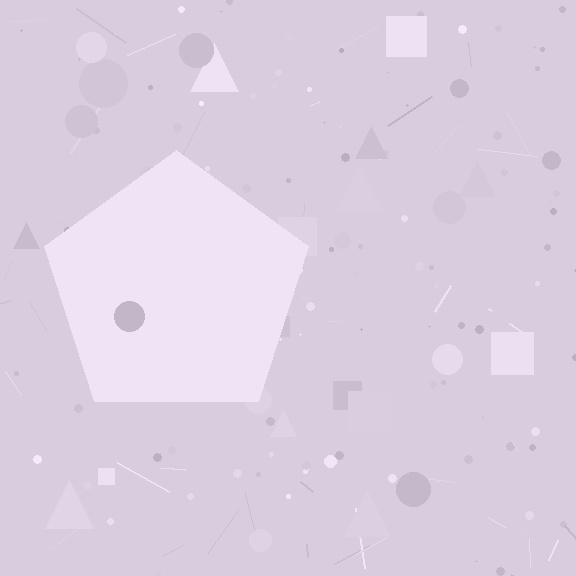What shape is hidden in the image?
A pentagon is hidden in the image.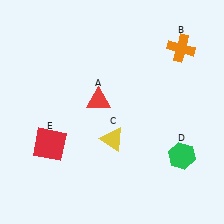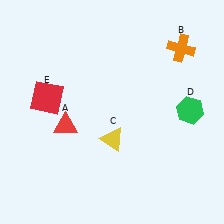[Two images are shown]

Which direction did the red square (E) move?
The red square (E) moved up.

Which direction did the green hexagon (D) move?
The green hexagon (D) moved up.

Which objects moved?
The objects that moved are: the red triangle (A), the green hexagon (D), the red square (E).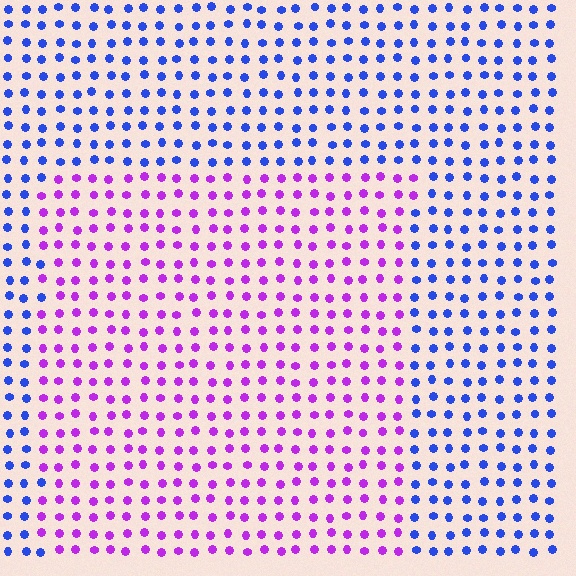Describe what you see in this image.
The image is filled with small blue elements in a uniform arrangement. A rectangle-shaped region is visible where the elements are tinted to a slightly different hue, forming a subtle color boundary.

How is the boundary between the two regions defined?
The boundary is defined purely by a slight shift in hue (about 58 degrees). Spacing, size, and orientation are identical on both sides.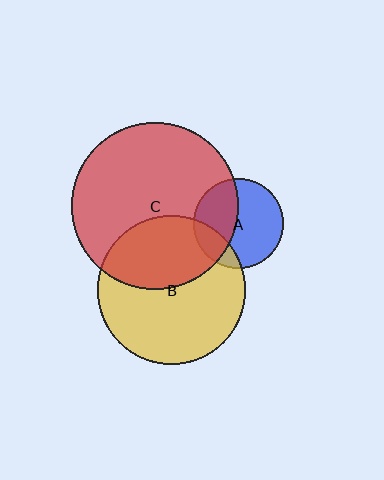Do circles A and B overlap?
Yes.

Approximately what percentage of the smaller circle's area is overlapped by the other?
Approximately 20%.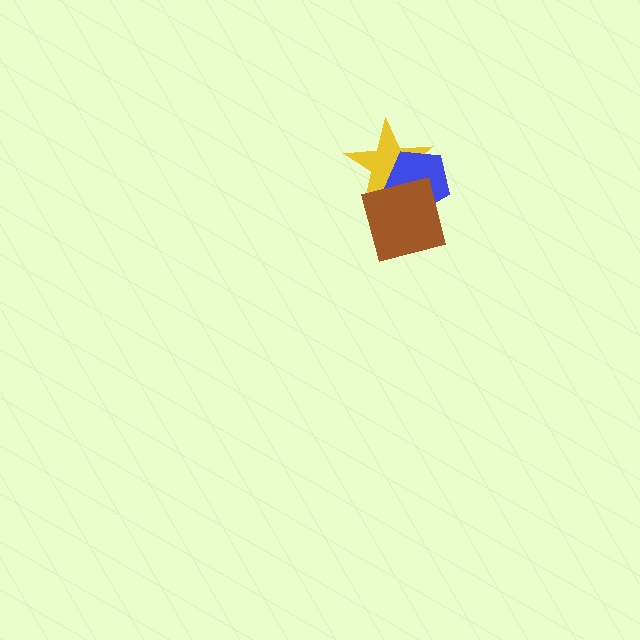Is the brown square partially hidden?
No, no other shape covers it.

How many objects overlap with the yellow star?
2 objects overlap with the yellow star.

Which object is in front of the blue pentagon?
The brown square is in front of the blue pentagon.